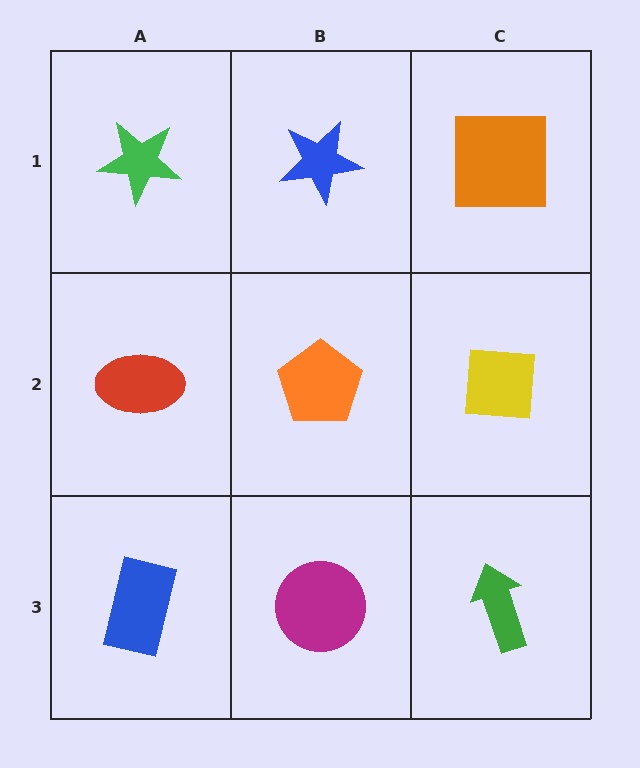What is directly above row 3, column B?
An orange pentagon.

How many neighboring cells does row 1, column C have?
2.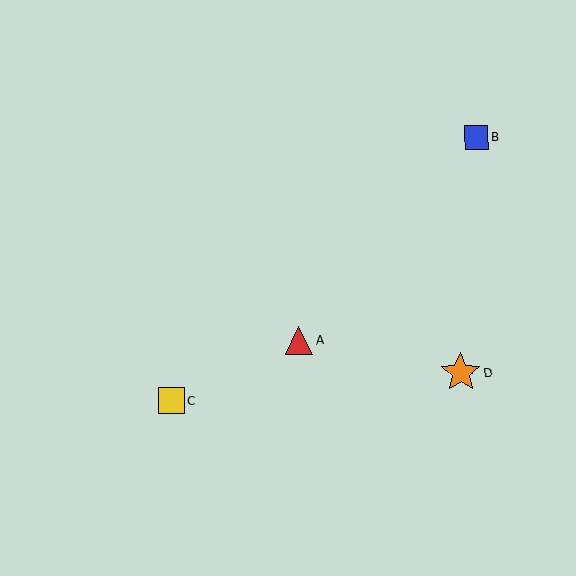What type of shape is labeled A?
Shape A is a red triangle.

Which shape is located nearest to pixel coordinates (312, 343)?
The red triangle (labeled A) at (299, 340) is nearest to that location.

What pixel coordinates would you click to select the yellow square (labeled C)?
Click at (171, 401) to select the yellow square C.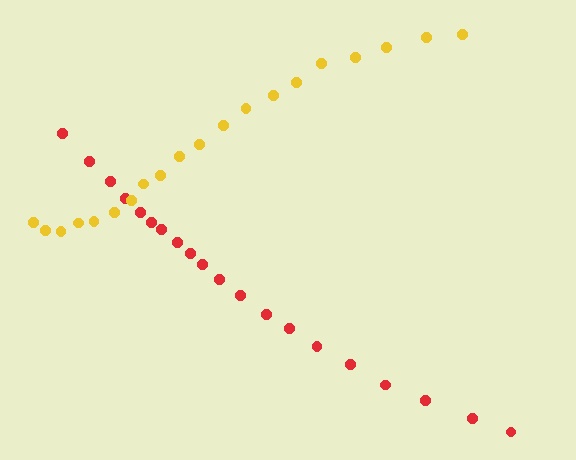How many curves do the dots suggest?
There are 2 distinct paths.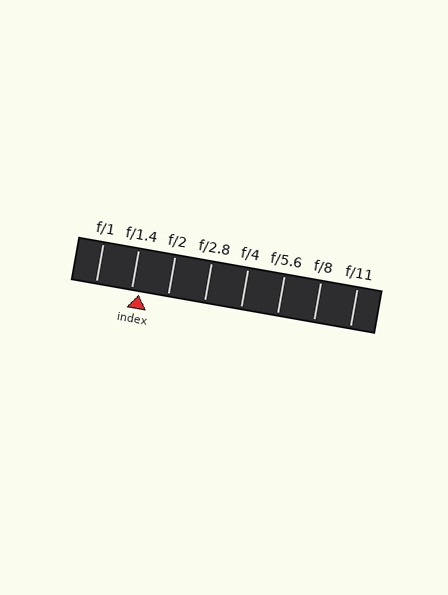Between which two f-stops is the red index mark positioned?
The index mark is between f/1.4 and f/2.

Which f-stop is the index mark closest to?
The index mark is closest to f/1.4.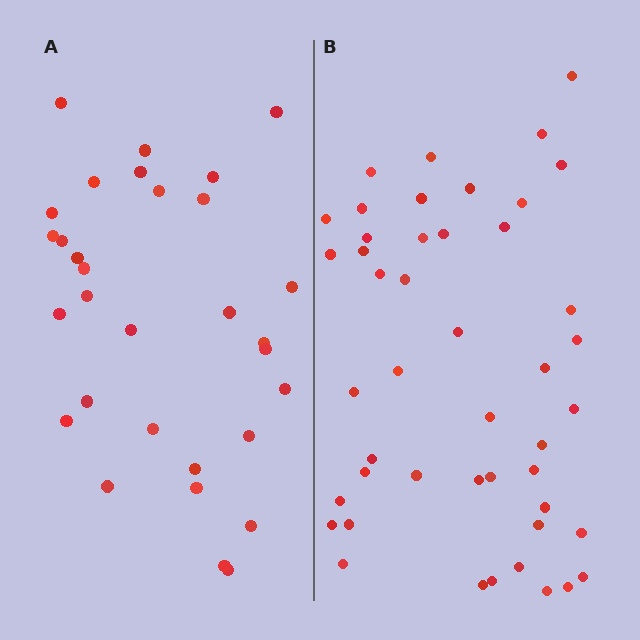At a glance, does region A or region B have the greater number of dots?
Region B (the right region) has more dots.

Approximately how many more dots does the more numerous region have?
Region B has approximately 15 more dots than region A.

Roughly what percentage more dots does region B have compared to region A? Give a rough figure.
About 50% more.